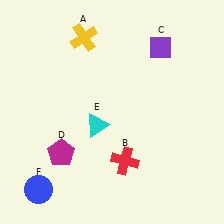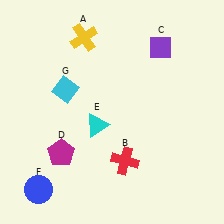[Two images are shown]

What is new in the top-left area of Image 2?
A cyan diamond (G) was added in the top-left area of Image 2.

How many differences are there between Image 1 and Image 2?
There is 1 difference between the two images.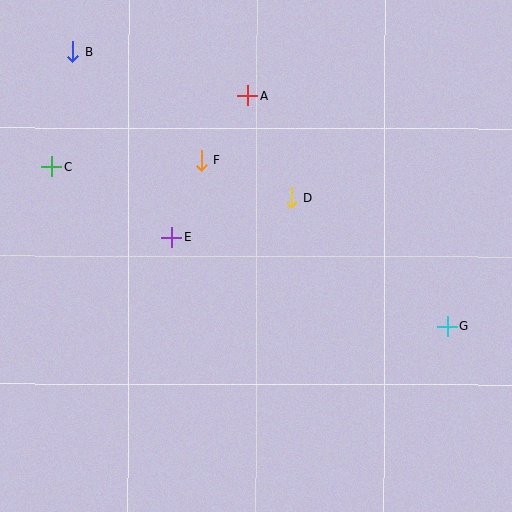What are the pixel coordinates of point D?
Point D is at (291, 198).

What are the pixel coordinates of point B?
Point B is at (73, 51).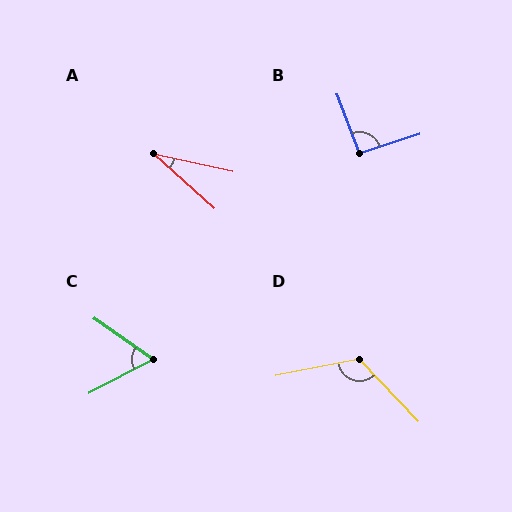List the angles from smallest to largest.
A (30°), C (62°), B (93°), D (122°).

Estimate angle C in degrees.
Approximately 62 degrees.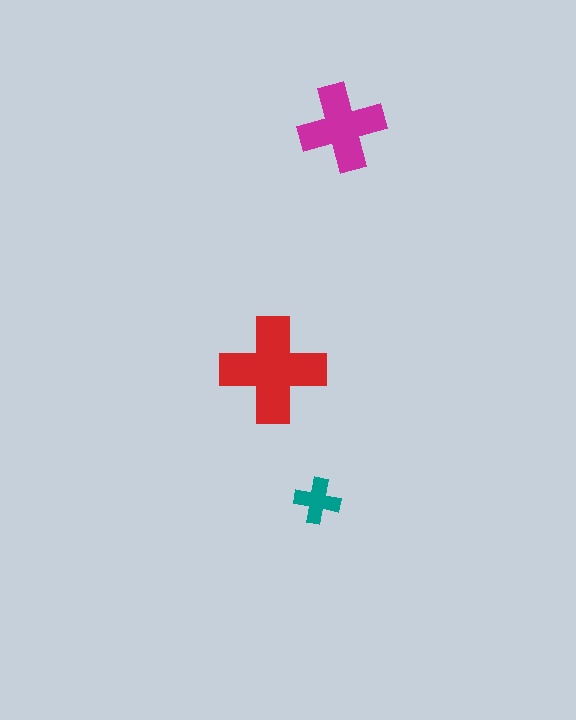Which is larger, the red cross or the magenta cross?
The red one.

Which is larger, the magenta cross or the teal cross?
The magenta one.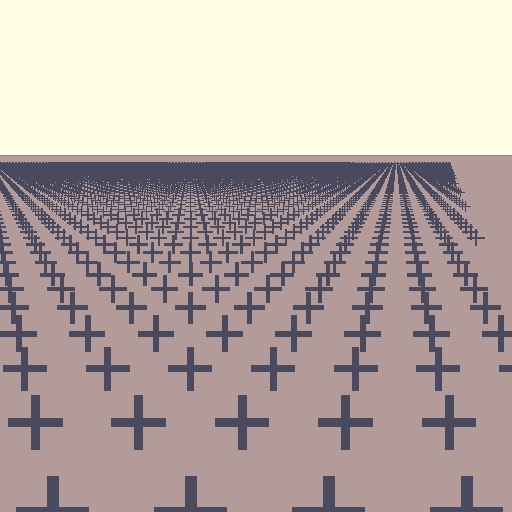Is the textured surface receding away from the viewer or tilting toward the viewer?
The surface is receding away from the viewer. Texture elements get smaller and denser toward the top.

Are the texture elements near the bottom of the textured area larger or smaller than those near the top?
Larger. Near the bottom, elements are closer to the viewer and appear at a bigger on-screen size.